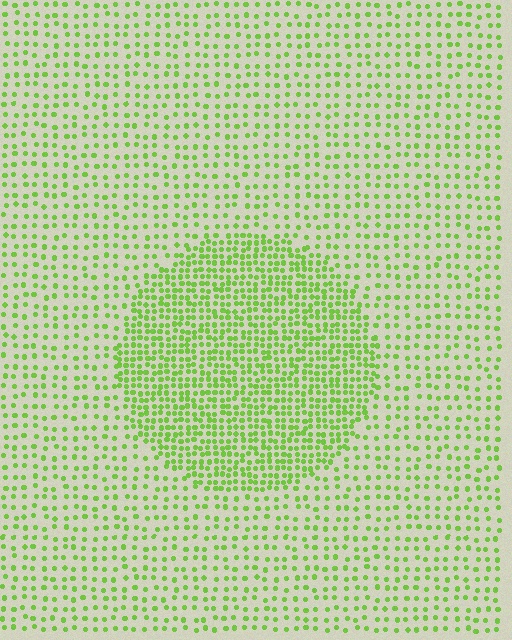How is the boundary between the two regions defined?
The boundary is defined by a change in element density (approximately 2.2x ratio). All elements are the same color, size, and shape.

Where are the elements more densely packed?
The elements are more densely packed inside the circle boundary.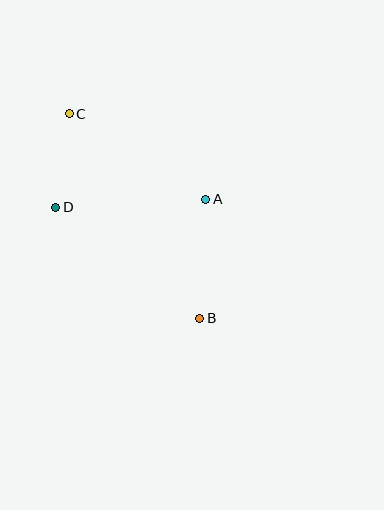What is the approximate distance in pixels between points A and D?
The distance between A and D is approximately 150 pixels.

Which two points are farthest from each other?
Points B and C are farthest from each other.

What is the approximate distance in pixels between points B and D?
The distance between B and D is approximately 182 pixels.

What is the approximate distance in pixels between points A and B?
The distance between A and B is approximately 119 pixels.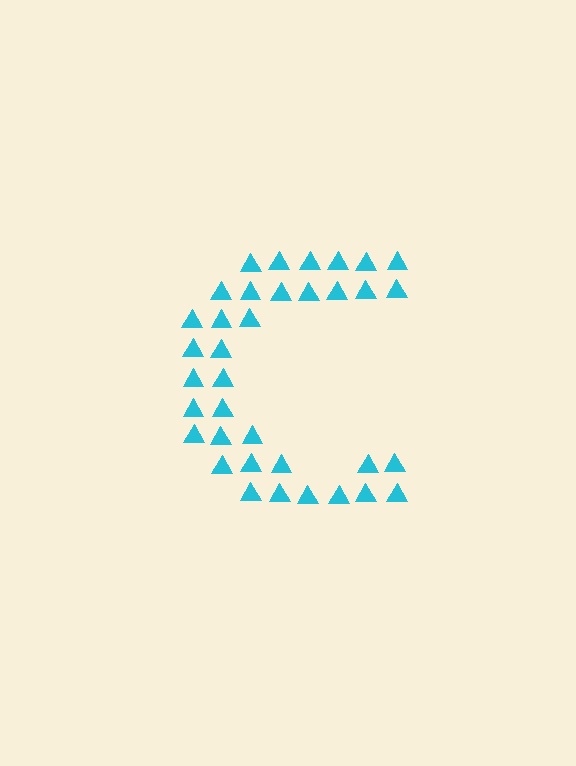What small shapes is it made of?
It is made of small triangles.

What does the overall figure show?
The overall figure shows the letter C.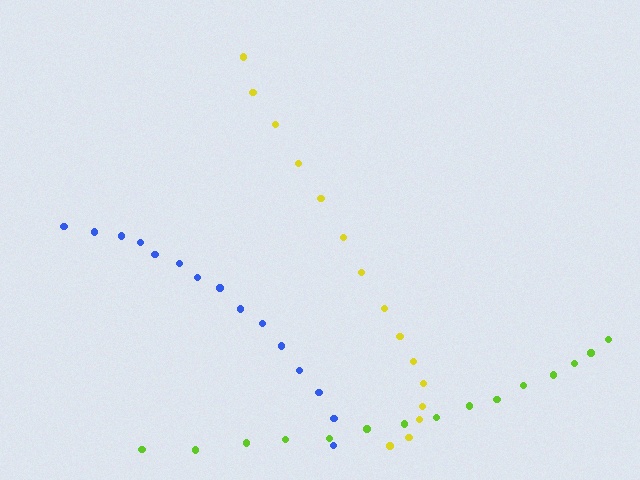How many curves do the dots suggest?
There are 3 distinct paths.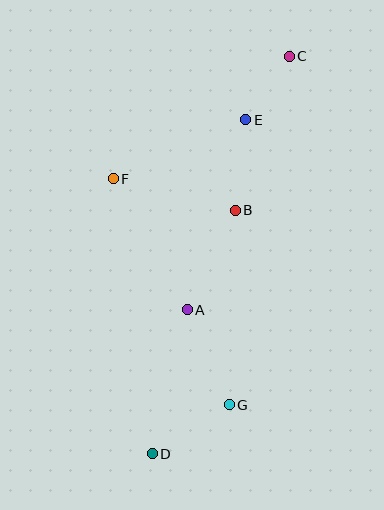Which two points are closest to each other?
Points C and E are closest to each other.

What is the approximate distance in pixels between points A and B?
The distance between A and B is approximately 111 pixels.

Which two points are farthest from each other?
Points C and D are farthest from each other.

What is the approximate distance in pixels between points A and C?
The distance between A and C is approximately 274 pixels.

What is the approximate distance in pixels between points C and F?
The distance between C and F is approximately 215 pixels.